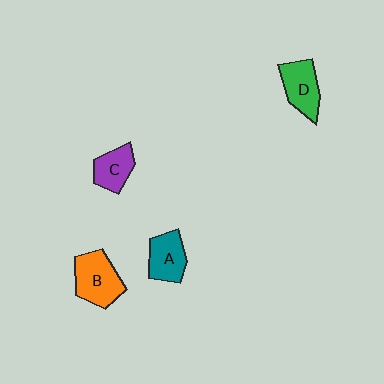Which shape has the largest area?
Shape B (orange).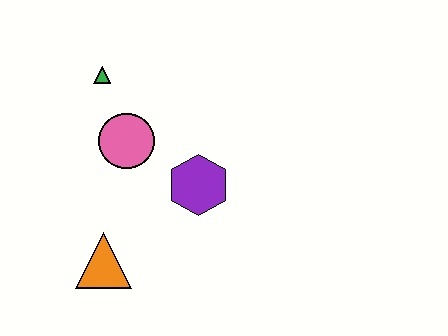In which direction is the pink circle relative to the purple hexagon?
The pink circle is to the left of the purple hexagon.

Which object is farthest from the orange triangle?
The green triangle is farthest from the orange triangle.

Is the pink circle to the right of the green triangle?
Yes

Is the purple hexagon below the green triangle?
Yes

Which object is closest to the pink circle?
The green triangle is closest to the pink circle.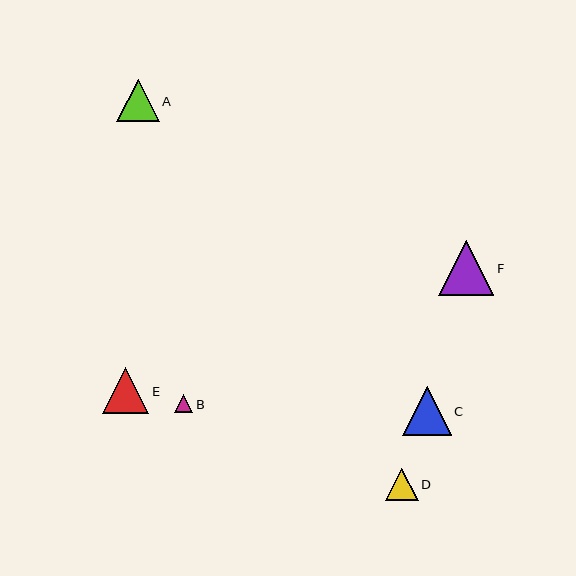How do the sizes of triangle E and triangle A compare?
Triangle E and triangle A are approximately the same size.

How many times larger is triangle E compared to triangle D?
Triangle E is approximately 1.4 times the size of triangle D.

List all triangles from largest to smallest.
From largest to smallest: F, C, E, A, D, B.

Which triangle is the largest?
Triangle F is the largest with a size of approximately 55 pixels.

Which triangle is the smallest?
Triangle B is the smallest with a size of approximately 18 pixels.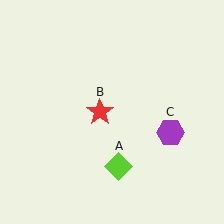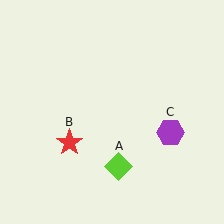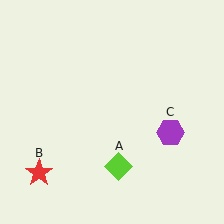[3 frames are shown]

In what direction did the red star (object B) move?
The red star (object B) moved down and to the left.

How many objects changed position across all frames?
1 object changed position: red star (object B).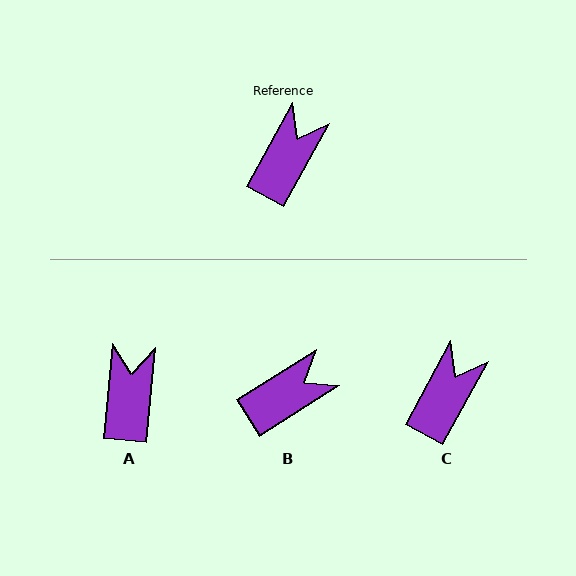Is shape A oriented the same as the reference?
No, it is off by about 23 degrees.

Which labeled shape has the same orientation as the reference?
C.